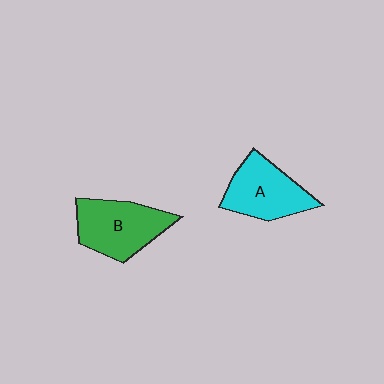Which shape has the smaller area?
Shape A (cyan).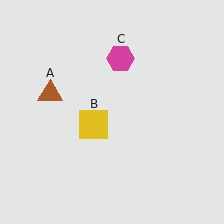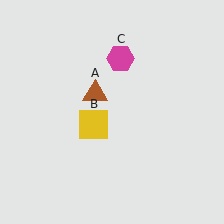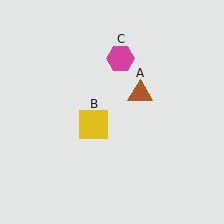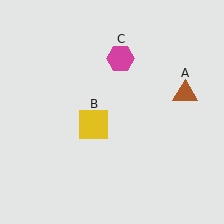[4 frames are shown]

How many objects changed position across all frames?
1 object changed position: brown triangle (object A).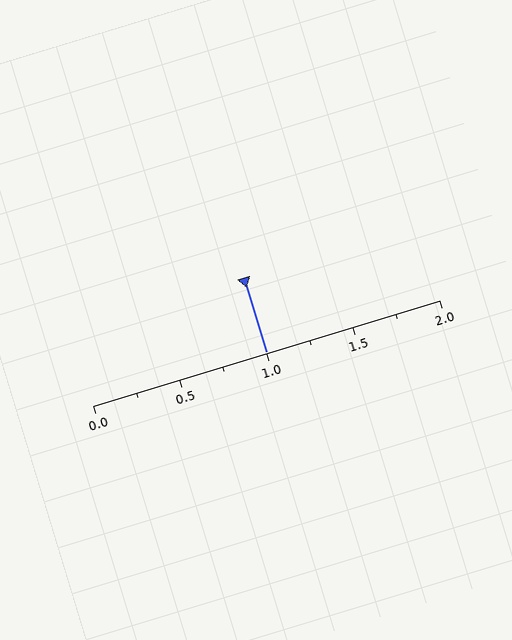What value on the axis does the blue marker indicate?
The marker indicates approximately 1.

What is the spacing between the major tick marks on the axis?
The major ticks are spaced 0.5 apart.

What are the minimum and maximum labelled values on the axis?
The axis runs from 0.0 to 2.0.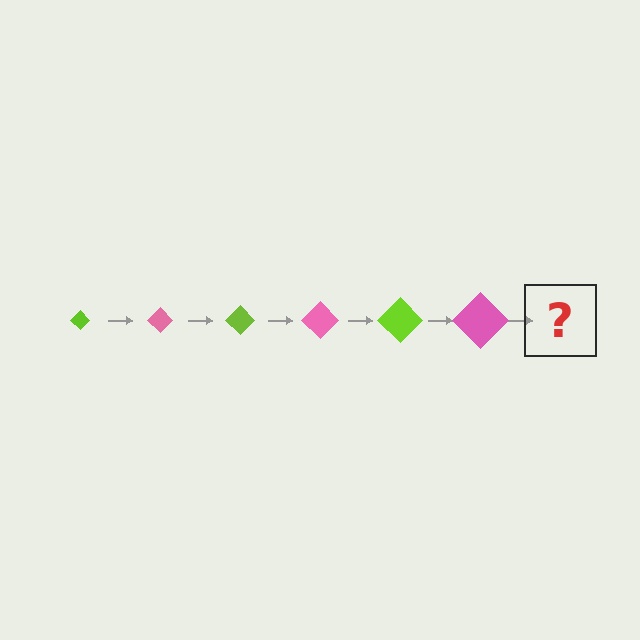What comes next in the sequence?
The next element should be a lime diamond, larger than the previous one.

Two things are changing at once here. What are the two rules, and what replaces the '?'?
The two rules are that the diamond grows larger each step and the color cycles through lime and pink. The '?' should be a lime diamond, larger than the previous one.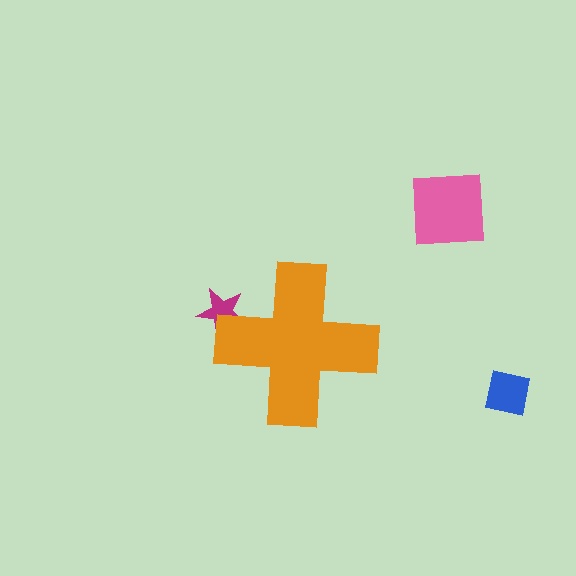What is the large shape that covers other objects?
An orange cross.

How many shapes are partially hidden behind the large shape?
1 shape is partially hidden.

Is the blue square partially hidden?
No, the blue square is fully visible.